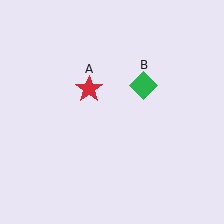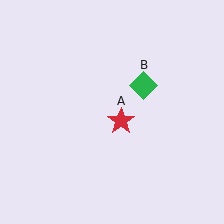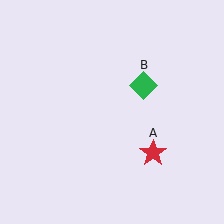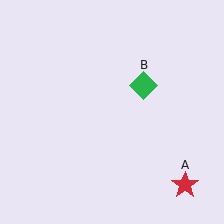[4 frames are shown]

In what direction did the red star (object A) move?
The red star (object A) moved down and to the right.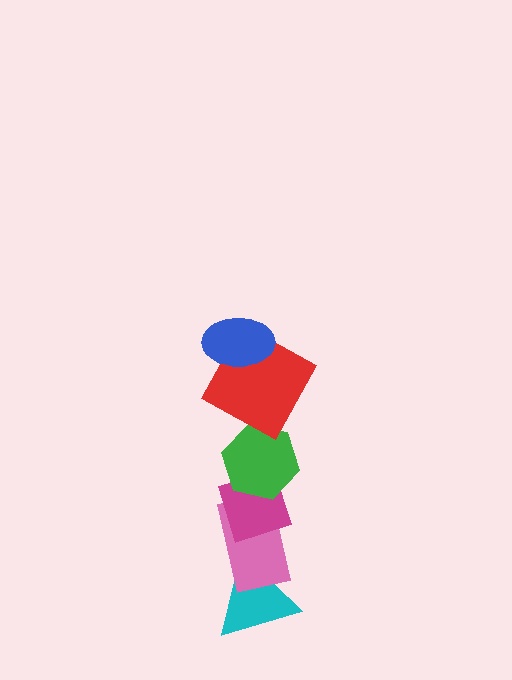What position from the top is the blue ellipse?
The blue ellipse is 1st from the top.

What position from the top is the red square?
The red square is 2nd from the top.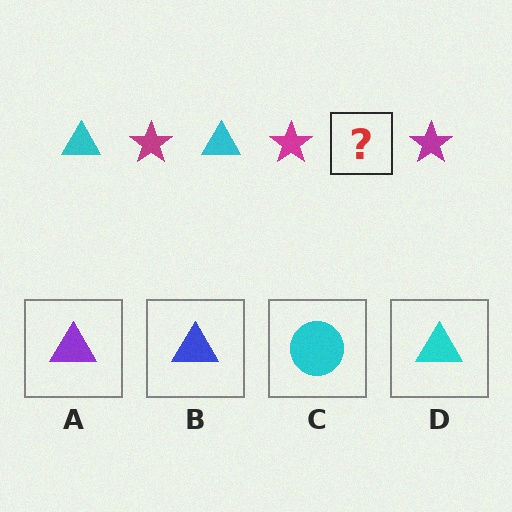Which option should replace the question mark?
Option D.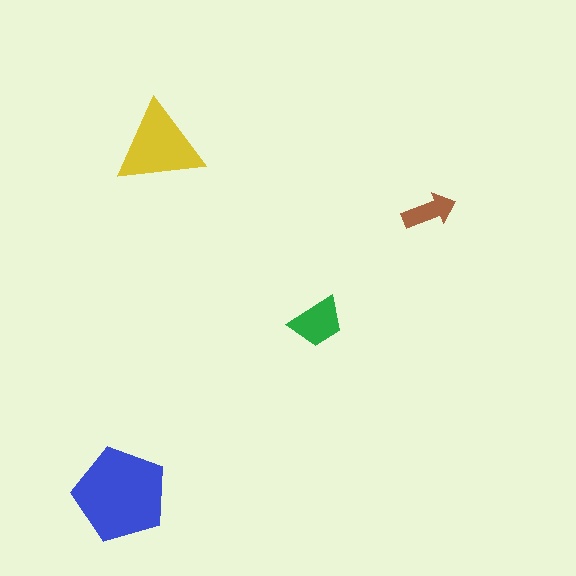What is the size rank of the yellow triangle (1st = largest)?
2nd.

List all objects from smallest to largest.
The brown arrow, the green trapezoid, the yellow triangle, the blue pentagon.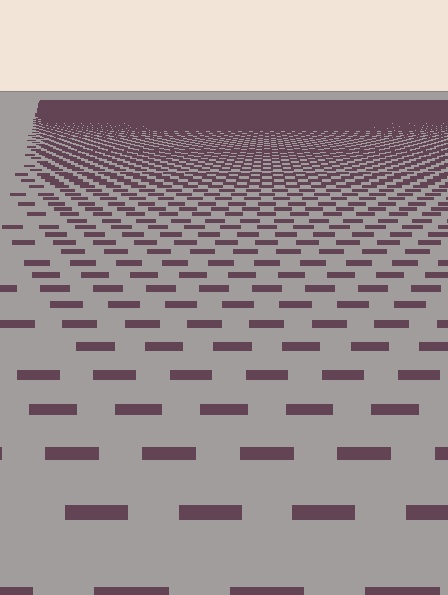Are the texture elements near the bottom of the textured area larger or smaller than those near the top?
Larger. Near the bottom, elements are closer to the viewer and appear at a bigger on-screen size.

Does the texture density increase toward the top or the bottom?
Density increases toward the top.